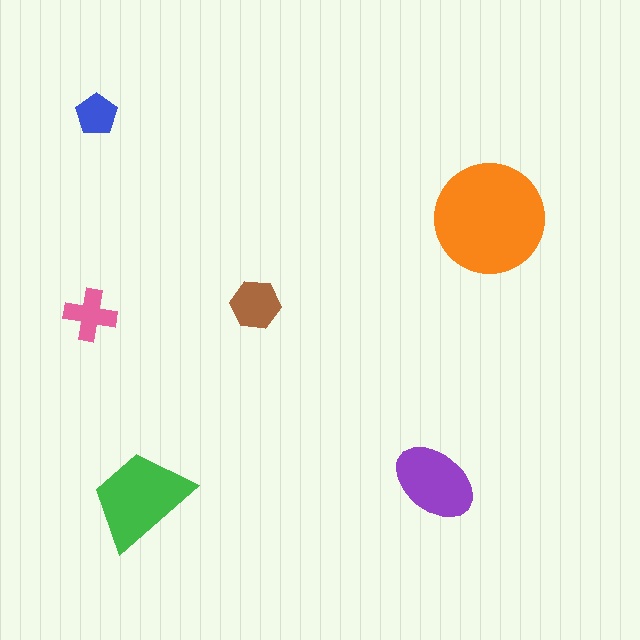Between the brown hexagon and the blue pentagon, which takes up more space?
The brown hexagon.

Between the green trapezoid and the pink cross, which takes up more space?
The green trapezoid.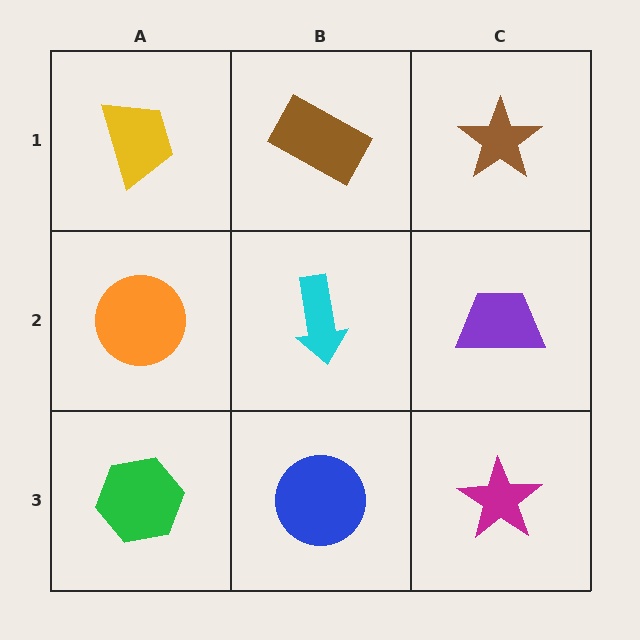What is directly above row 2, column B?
A brown rectangle.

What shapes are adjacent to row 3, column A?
An orange circle (row 2, column A), a blue circle (row 3, column B).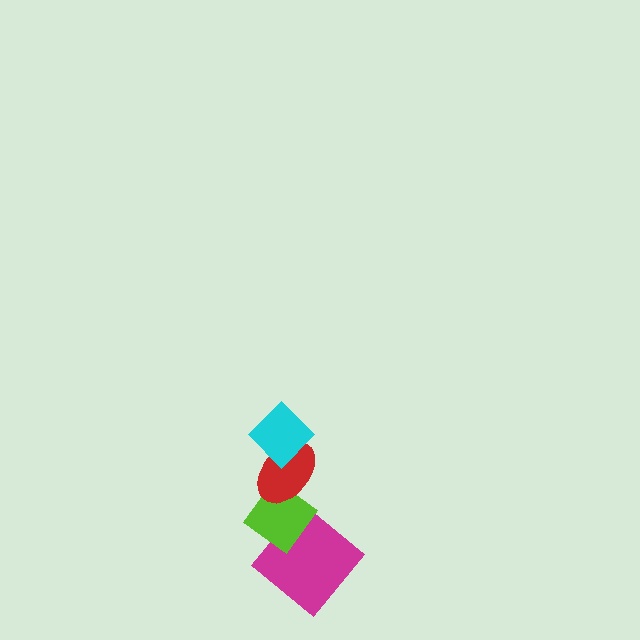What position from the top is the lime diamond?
The lime diamond is 3rd from the top.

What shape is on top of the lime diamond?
The red ellipse is on top of the lime diamond.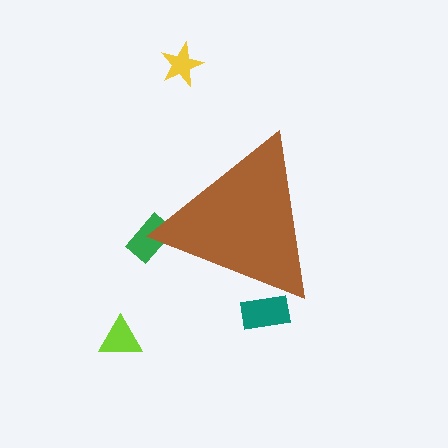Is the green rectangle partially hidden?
Yes, the green rectangle is partially hidden behind the brown triangle.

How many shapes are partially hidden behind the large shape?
2 shapes are partially hidden.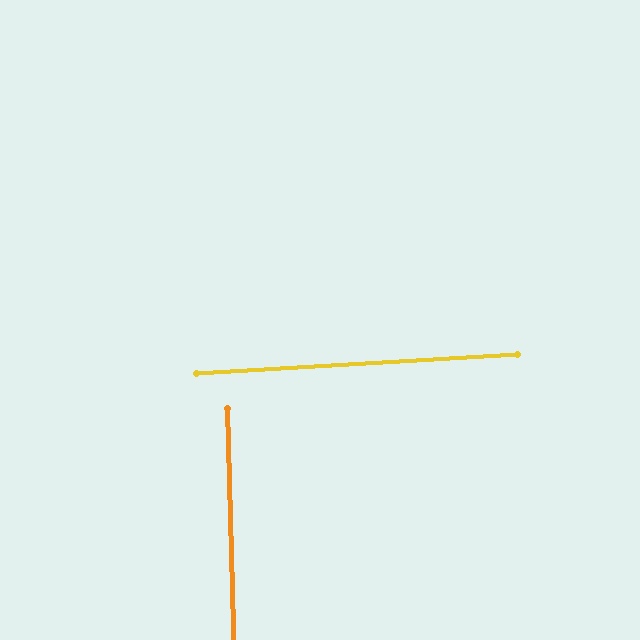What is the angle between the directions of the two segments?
Approximately 88 degrees.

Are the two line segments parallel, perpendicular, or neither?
Perpendicular — they meet at approximately 88°.